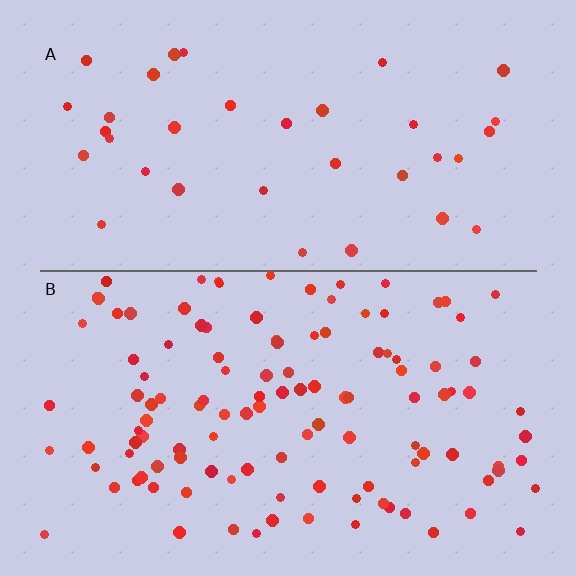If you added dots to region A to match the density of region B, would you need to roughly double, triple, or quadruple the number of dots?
Approximately triple.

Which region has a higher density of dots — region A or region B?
B (the bottom).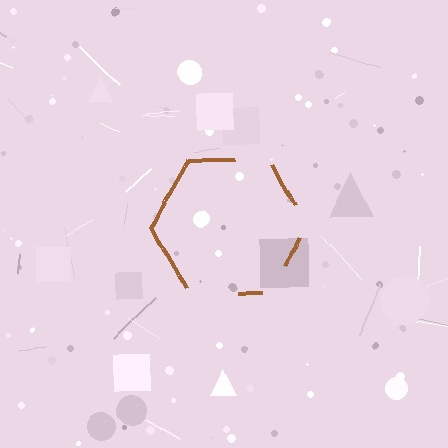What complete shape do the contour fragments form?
The contour fragments form a hexagon.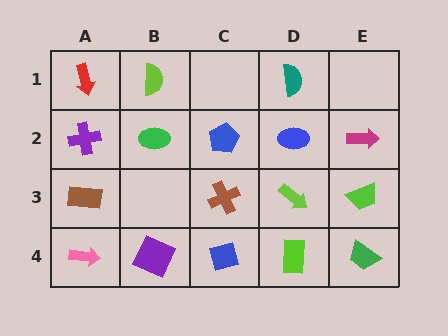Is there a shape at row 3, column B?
No, that cell is empty.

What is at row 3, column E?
A lime trapezoid.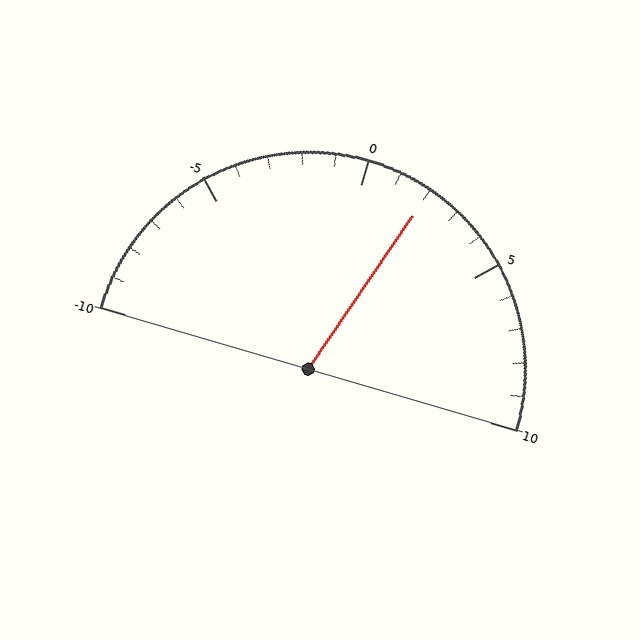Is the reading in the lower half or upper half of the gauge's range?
The reading is in the upper half of the range (-10 to 10).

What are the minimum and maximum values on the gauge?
The gauge ranges from -10 to 10.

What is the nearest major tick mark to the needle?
The nearest major tick mark is 0.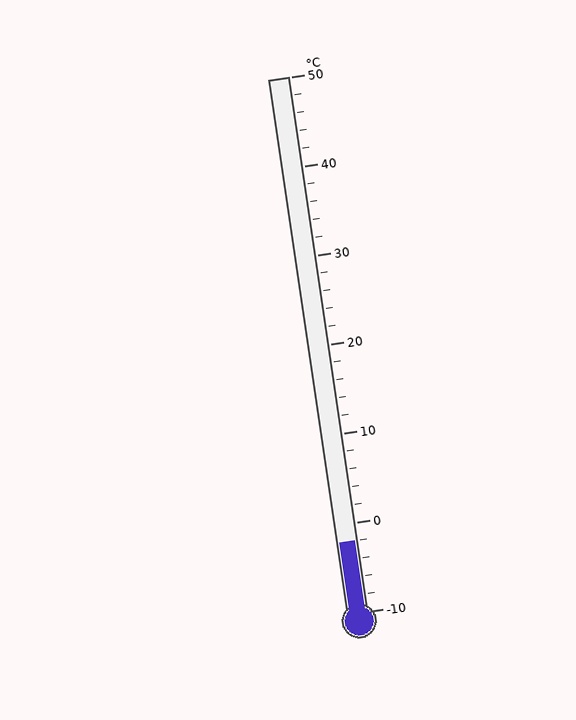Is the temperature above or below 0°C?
The temperature is below 0°C.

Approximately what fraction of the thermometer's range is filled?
The thermometer is filled to approximately 15% of its range.